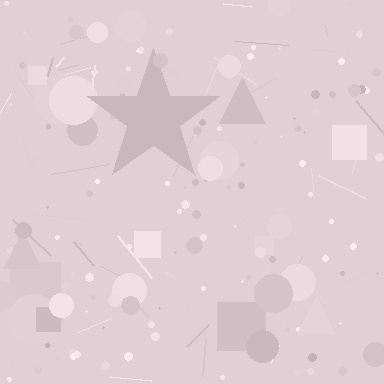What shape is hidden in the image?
A star is hidden in the image.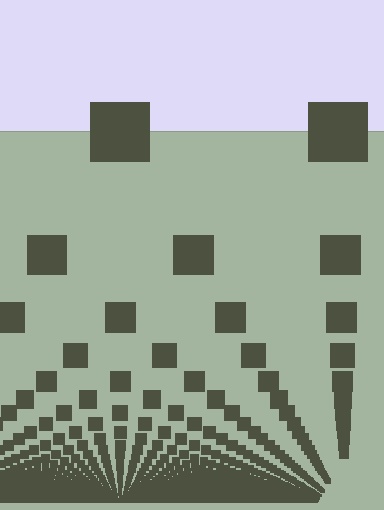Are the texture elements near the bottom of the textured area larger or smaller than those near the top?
Smaller. The gradient is inverted — elements near the bottom are smaller and denser.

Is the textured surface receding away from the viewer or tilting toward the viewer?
The surface appears to tilt toward the viewer. Texture elements get larger and sparser toward the top.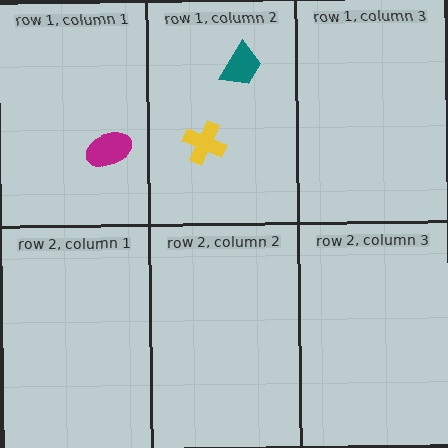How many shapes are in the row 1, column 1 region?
1.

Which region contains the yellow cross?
The row 1, column 2 region.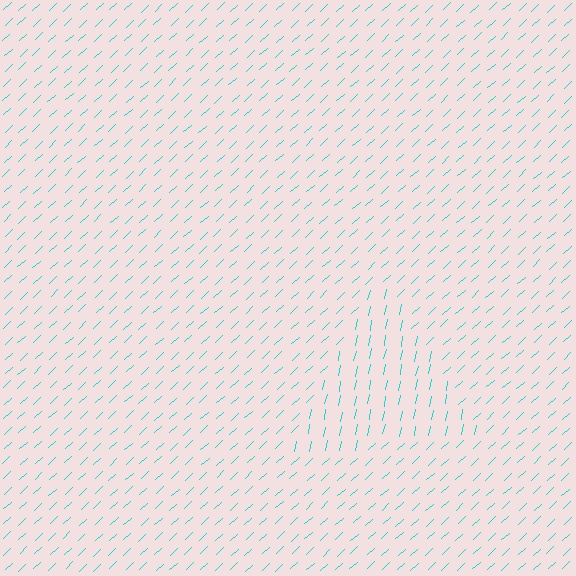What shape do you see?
I see a triangle.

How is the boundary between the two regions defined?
The boundary is defined purely by a change in line orientation (approximately 36 degrees difference). All lines are the same color and thickness.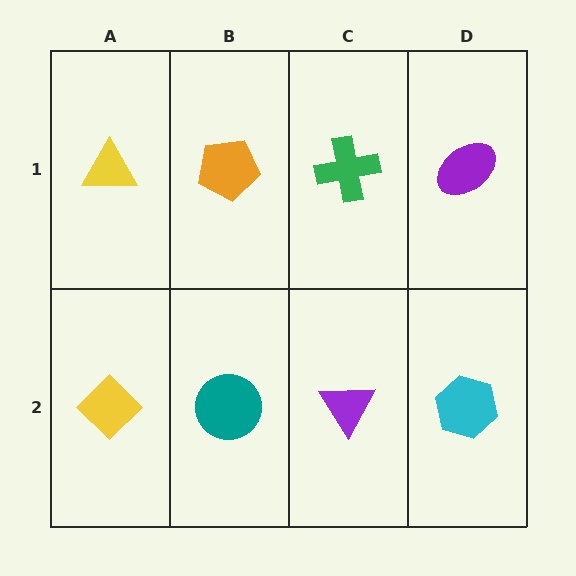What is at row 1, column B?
An orange pentagon.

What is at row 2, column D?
A cyan hexagon.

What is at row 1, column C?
A green cross.